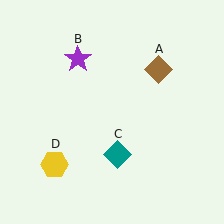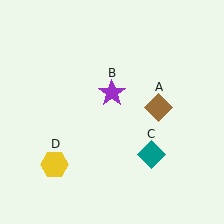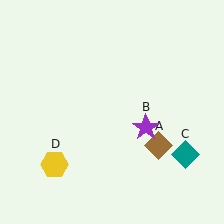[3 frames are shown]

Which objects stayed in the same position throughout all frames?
Yellow hexagon (object D) remained stationary.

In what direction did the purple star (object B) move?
The purple star (object B) moved down and to the right.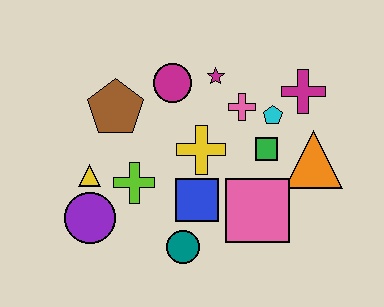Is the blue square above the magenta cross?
No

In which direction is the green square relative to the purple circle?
The green square is to the right of the purple circle.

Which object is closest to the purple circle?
The yellow triangle is closest to the purple circle.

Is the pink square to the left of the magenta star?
No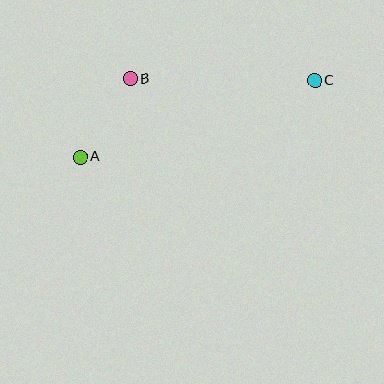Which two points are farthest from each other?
Points A and C are farthest from each other.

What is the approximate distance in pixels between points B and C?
The distance between B and C is approximately 184 pixels.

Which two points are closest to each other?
Points A and B are closest to each other.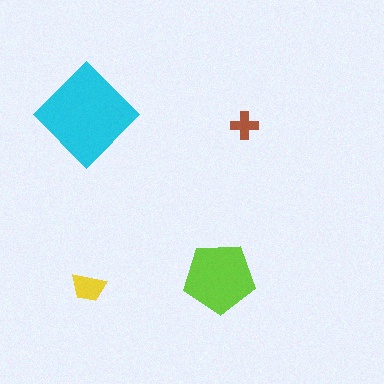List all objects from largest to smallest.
The cyan diamond, the lime pentagon, the yellow trapezoid, the brown cross.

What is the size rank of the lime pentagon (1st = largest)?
2nd.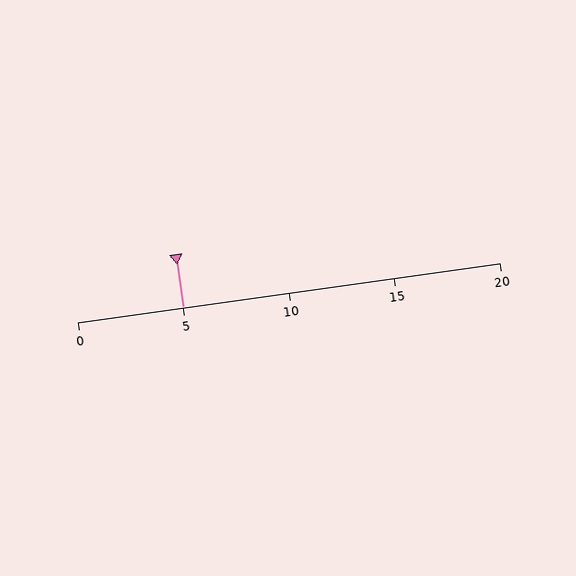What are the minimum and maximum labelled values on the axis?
The axis runs from 0 to 20.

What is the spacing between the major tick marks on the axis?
The major ticks are spaced 5 apart.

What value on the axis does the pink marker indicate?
The marker indicates approximately 5.